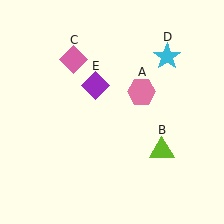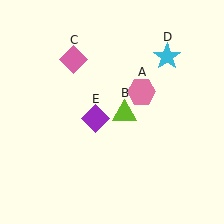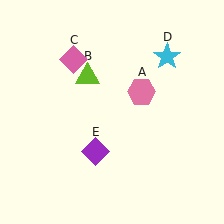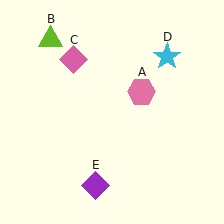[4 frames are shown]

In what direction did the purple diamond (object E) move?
The purple diamond (object E) moved down.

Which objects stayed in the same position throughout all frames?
Pink hexagon (object A) and pink diamond (object C) and cyan star (object D) remained stationary.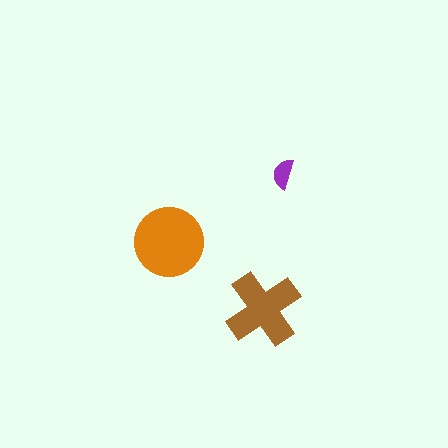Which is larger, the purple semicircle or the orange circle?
The orange circle.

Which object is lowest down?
The brown cross is bottommost.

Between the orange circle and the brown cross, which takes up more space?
The orange circle.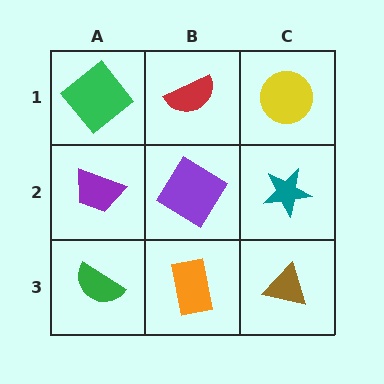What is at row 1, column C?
A yellow circle.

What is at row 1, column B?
A red semicircle.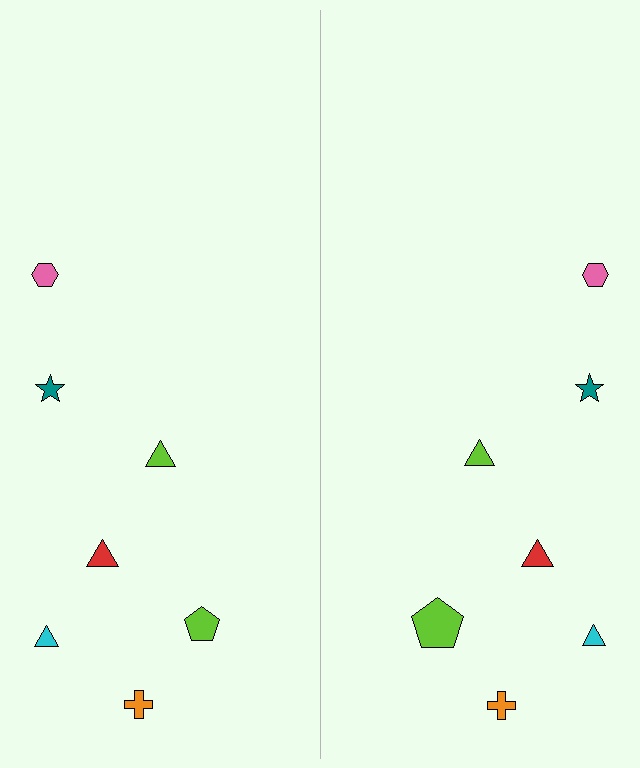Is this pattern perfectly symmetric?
No, the pattern is not perfectly symmetric. The lime pentagon on the right side has a different size than its mirror counterpart.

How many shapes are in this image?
There are 14 shapes in this image.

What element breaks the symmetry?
The lime pentagon on the right side has a different size than its mirror counterpart.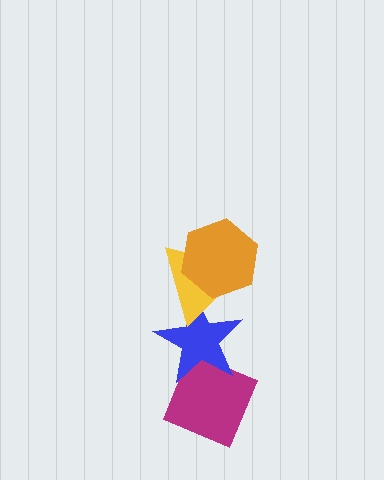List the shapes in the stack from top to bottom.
From top to bottom: the orange hexagon, the yellow triangle, the blue star, the magenta diamond.